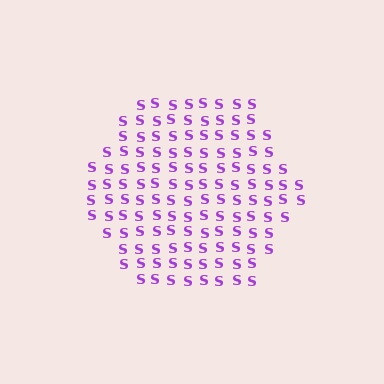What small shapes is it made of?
It is made of small letter S's.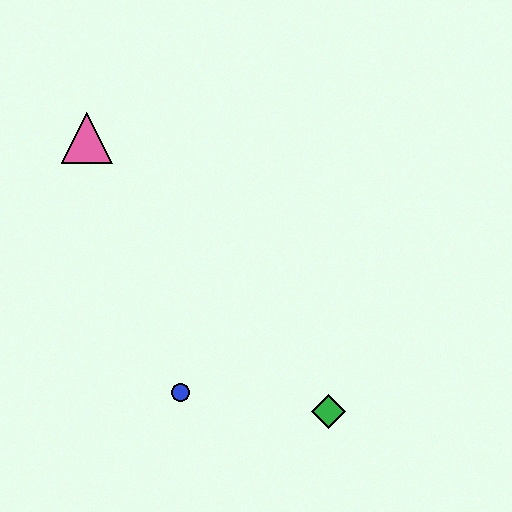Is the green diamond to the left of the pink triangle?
No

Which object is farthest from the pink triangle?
The green diamond is farthest from the pink triangle.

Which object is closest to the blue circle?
The green diamond is closest to the blue circle.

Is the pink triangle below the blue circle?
No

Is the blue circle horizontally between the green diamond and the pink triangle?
Yes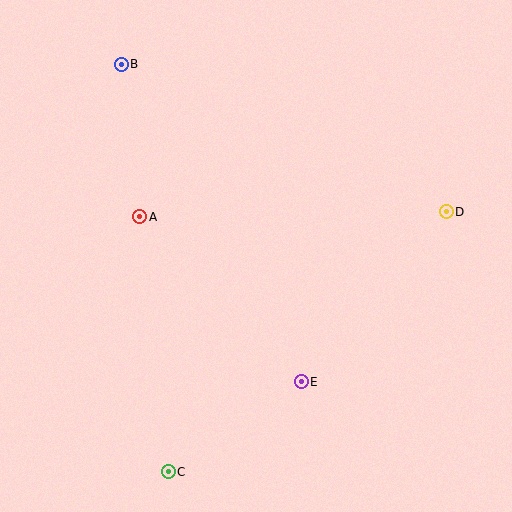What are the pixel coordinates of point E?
Point E is at (301, 382).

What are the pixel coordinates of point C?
Point C is at (168, 472).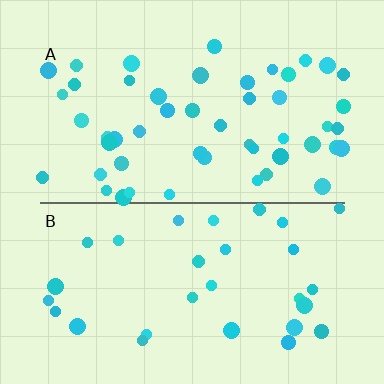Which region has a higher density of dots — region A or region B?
A (the top).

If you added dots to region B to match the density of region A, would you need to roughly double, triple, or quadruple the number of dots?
Approximately double.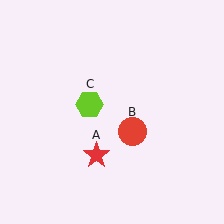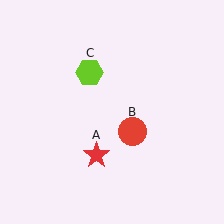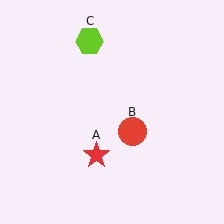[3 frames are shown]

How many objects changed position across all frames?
1 object changed position: lime hexagon (object C).